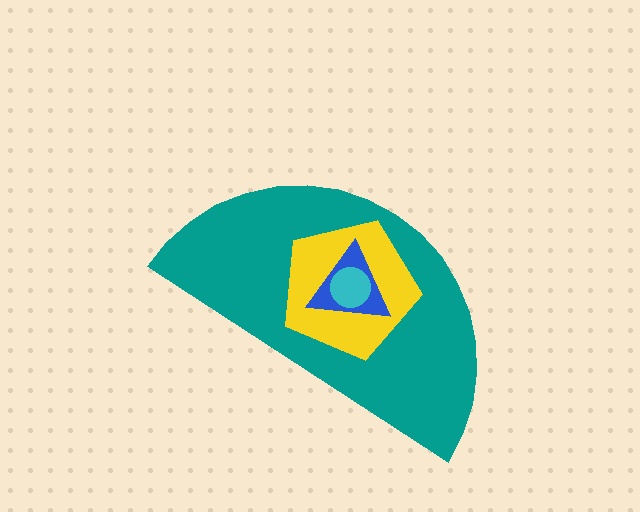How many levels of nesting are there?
4.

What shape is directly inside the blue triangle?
The cyan circle.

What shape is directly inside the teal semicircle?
The yellow pentagon.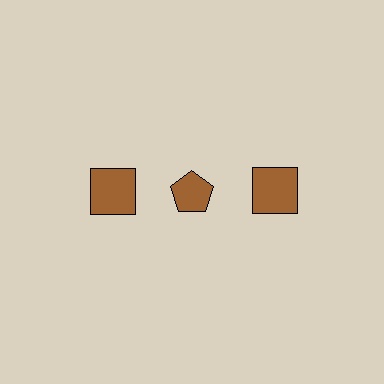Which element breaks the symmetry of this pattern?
The brown pentagon in the top row, second from left column breaks the symmetry. All other shapes are brown squares.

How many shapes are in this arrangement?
There are 3 shapes arranged in a grid pattern.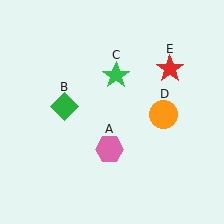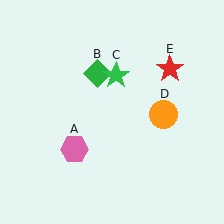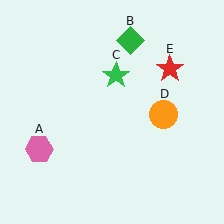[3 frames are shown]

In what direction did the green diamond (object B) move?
The green diamond (object B) moved up and to the right.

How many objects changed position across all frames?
2 objects changed position: pink hexagon (object A), green diamond (object B).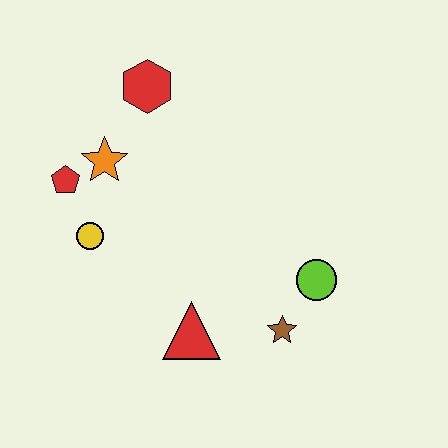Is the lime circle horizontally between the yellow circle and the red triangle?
No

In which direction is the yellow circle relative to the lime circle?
The yellow circle is to the left of the lime circle.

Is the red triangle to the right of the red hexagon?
Yes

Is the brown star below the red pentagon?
Yes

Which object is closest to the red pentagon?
The orange star is closest to the red pentagon.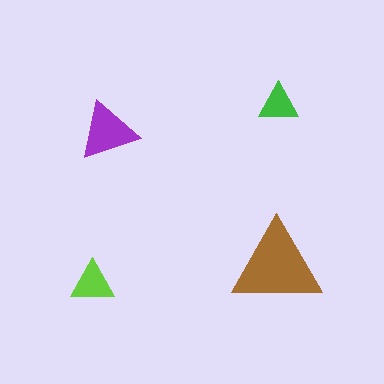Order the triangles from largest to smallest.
the brown one, the purple one, the lime one, the green one.